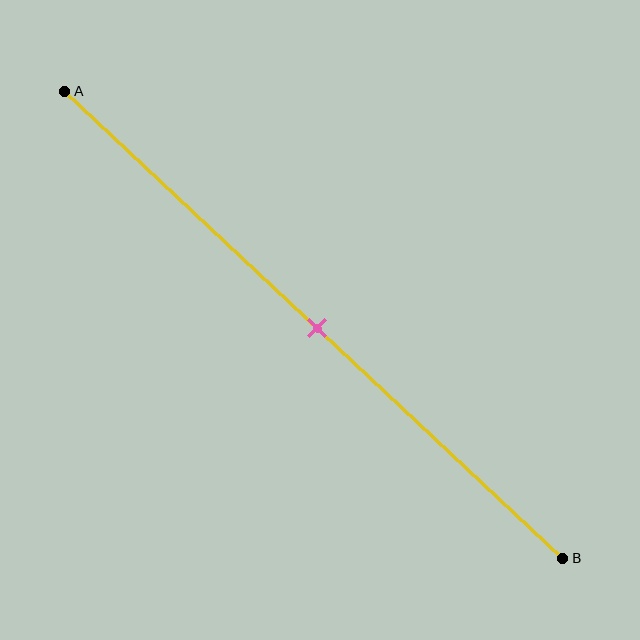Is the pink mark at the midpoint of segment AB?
Yes, the mark is approximately at the midpoint.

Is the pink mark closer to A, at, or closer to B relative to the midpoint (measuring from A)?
The pink mark is approximately at the midpoint of segment AB.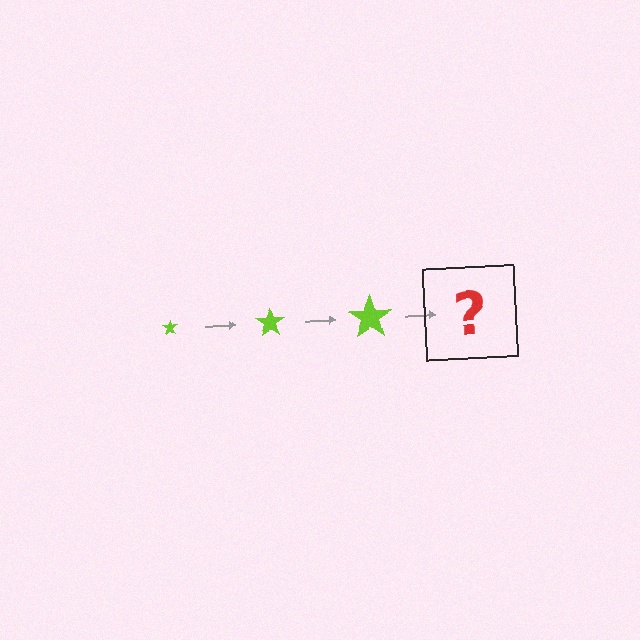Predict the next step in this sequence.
The next step is a lime star, larger than the previous one.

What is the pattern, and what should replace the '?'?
The pattern is that the star gets progressively larger each step. The '?' should be a lime star, larger than the previous one.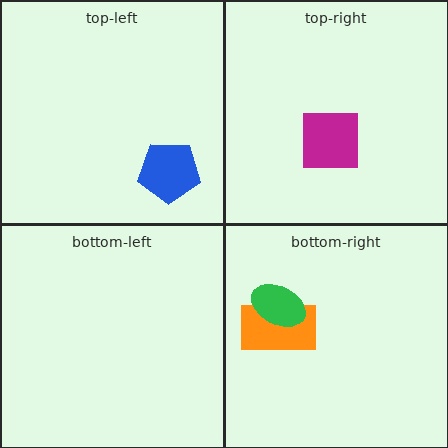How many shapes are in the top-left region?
1.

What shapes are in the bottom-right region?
The orange rectangle, the green ellipse.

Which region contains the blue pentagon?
The top-left region.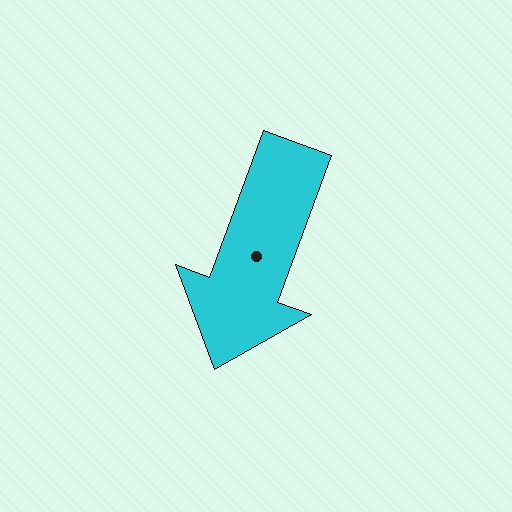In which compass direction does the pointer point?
South.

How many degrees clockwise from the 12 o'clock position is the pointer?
Approximately 200 degrees.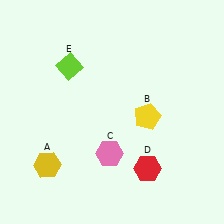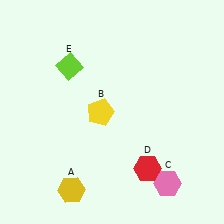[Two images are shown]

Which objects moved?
The objects that moved are: the yellow hexagon (A), the yellow pentagon (B), the pink hexagon (C).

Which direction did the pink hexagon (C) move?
The pink hexagon (C) moved right.